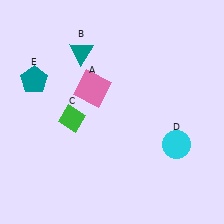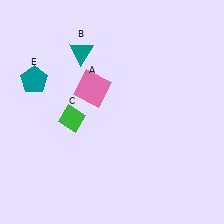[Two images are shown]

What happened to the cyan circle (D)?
The cyan circle (D) was removed in Image 2. It was in the bottom-right area of Image 1.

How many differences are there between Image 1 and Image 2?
There is 1 difference between the two images.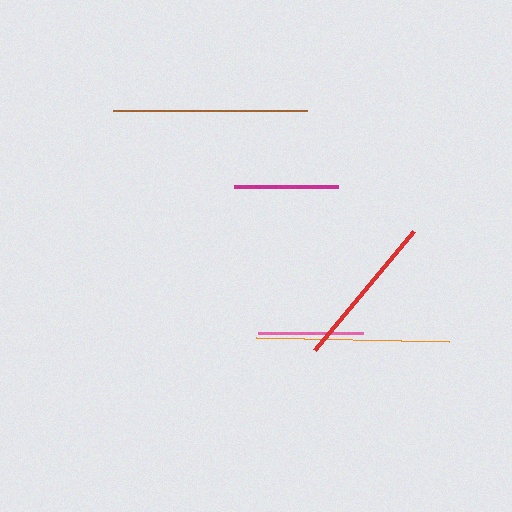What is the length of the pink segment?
The pink segment is approximately 105 pixels long.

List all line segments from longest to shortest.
From longest to shortest: brown, orange, red, pink, magenta.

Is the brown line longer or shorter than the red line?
The brown line is longer than the red line.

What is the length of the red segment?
The red segment is approximately 155 pixels long.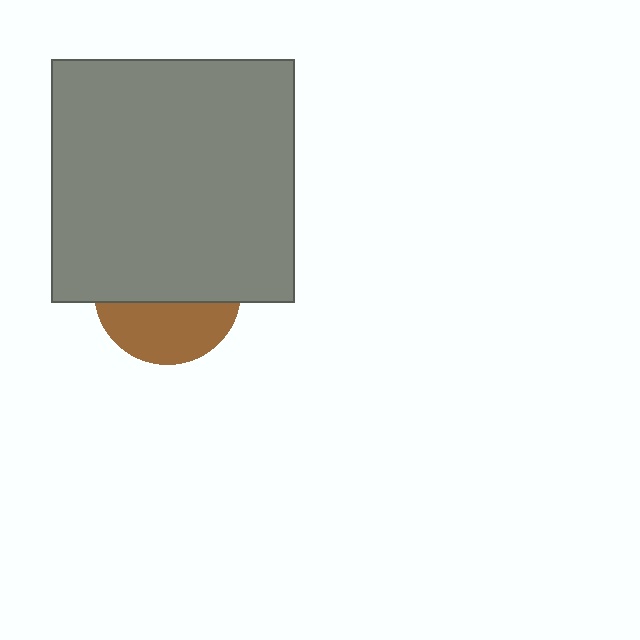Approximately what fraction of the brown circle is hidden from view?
Roughly 60% of the brown circle is hidden behind the gray square.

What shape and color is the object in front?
The object in front is a gray square.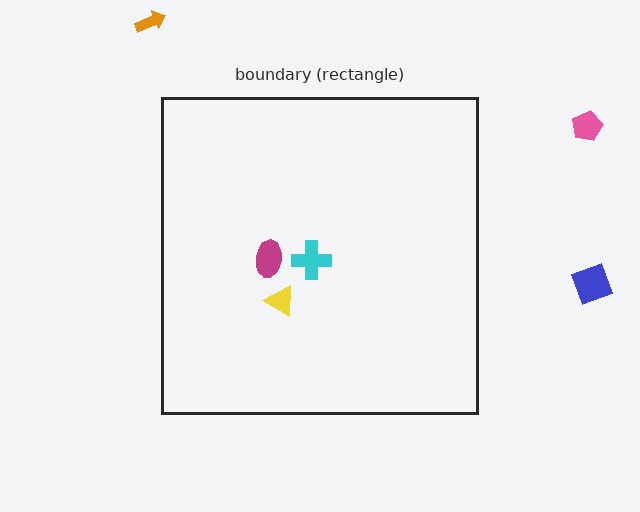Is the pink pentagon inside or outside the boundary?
Outside.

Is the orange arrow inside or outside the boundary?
Outside.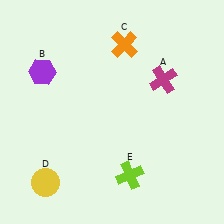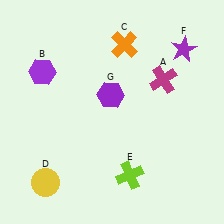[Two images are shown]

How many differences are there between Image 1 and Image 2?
There are 2 differences between the two images.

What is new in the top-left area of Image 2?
A purple hexagon (G) was added in the top-left area of Image 2.